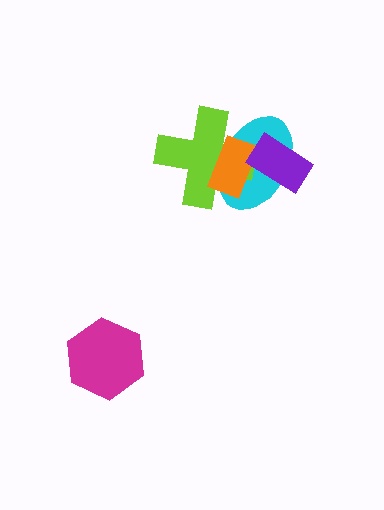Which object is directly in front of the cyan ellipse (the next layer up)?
The lime cross is directly in front of the cyan ellipse.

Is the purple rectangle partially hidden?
No, no other shape covers it.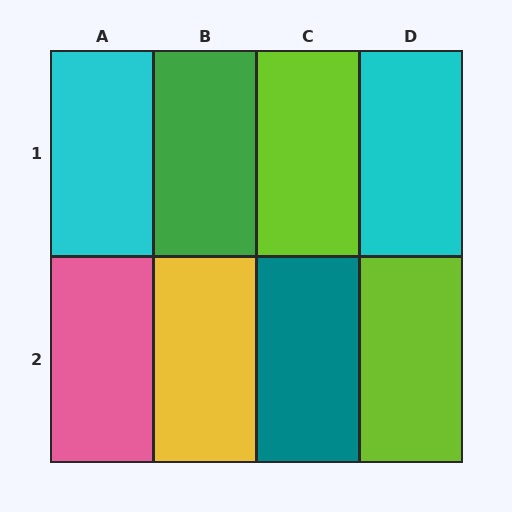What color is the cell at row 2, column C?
Teal.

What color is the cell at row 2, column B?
Yellow.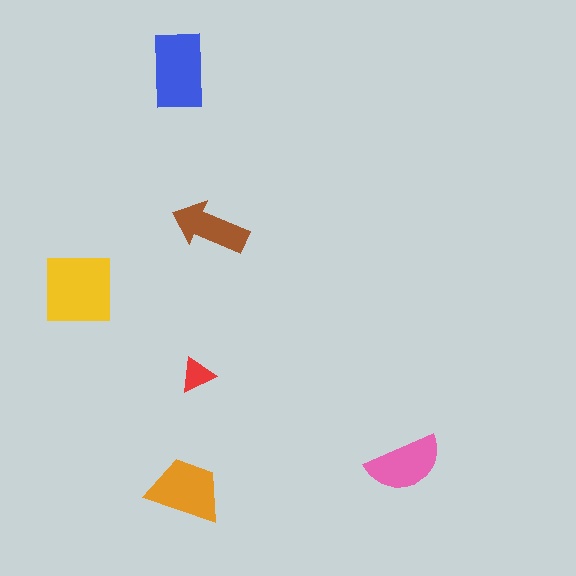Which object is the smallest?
The red triangle.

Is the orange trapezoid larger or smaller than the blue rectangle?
Smaller.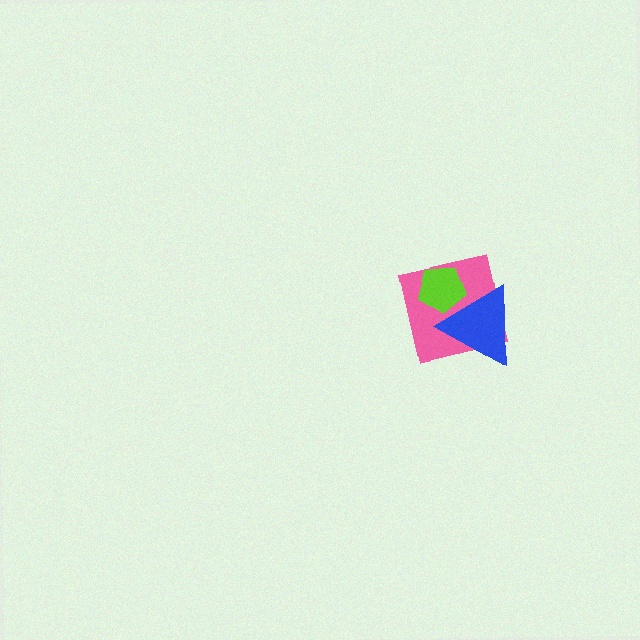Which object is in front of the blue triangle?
The lime pentagon is in front of the blue triangle.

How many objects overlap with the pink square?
2 objects overlap with the pink square.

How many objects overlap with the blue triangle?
2 objects overlap with the blue triangle.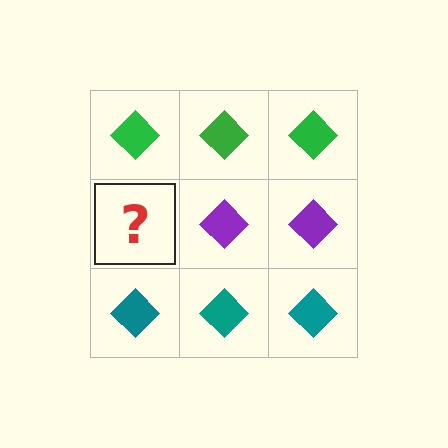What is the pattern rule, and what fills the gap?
The rule is that each row has a consistent color. The gap should be filled with a purple diamond.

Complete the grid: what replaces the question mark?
The question mark should be replaced with a purple diamond.